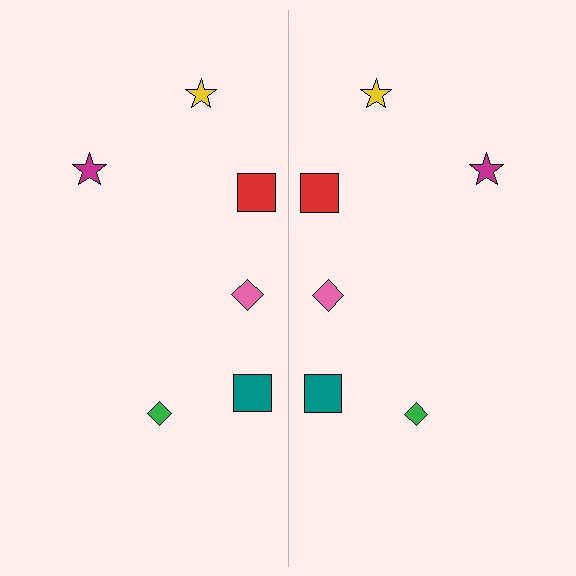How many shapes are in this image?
There are 12 shapes in this image.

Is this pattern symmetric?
Yes, this pattern has bilateral (reflection) symmetry.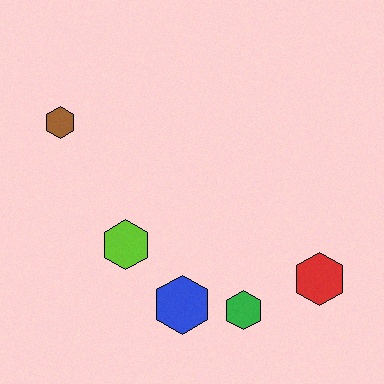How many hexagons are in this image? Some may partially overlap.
There are 5 hexagons.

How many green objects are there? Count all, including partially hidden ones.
There is 1 green object.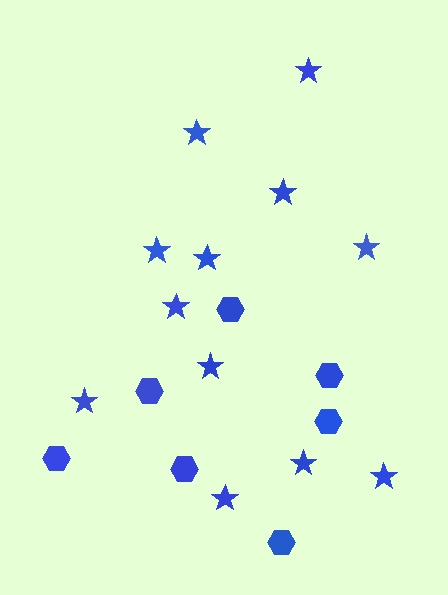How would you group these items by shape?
There are 2 groups: one group of stars (12) and one group of hexagons (7).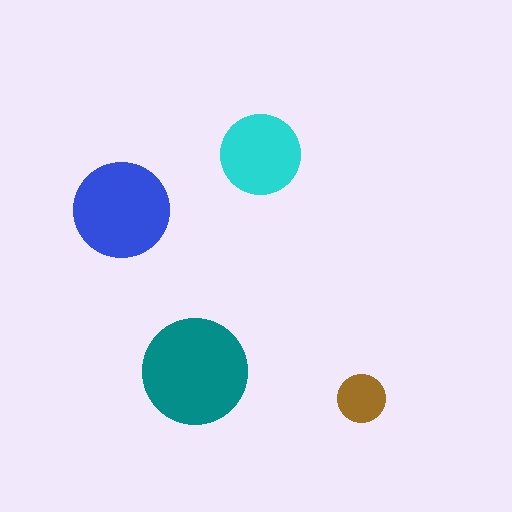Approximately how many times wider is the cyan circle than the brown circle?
About 1.5 times wider.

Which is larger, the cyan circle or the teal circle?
The teal one.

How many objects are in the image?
There are 4 objects in the image.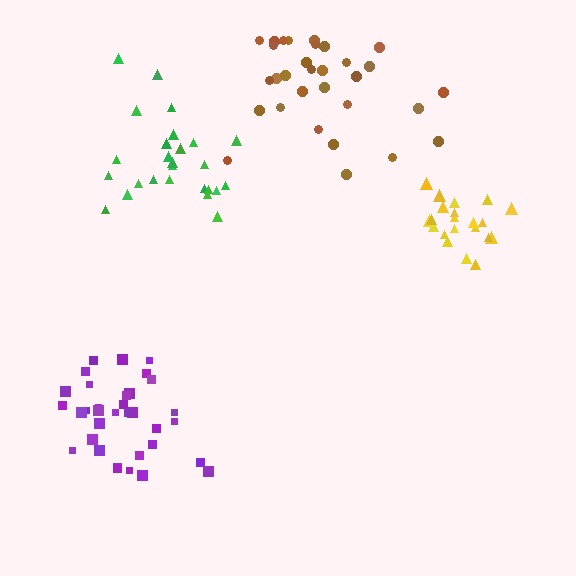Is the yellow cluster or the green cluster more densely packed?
Yellow.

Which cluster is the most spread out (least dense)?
Green.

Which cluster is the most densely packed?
Yellow.